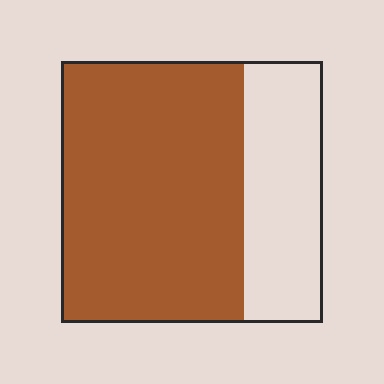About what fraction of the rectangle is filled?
About two thirds (2/3).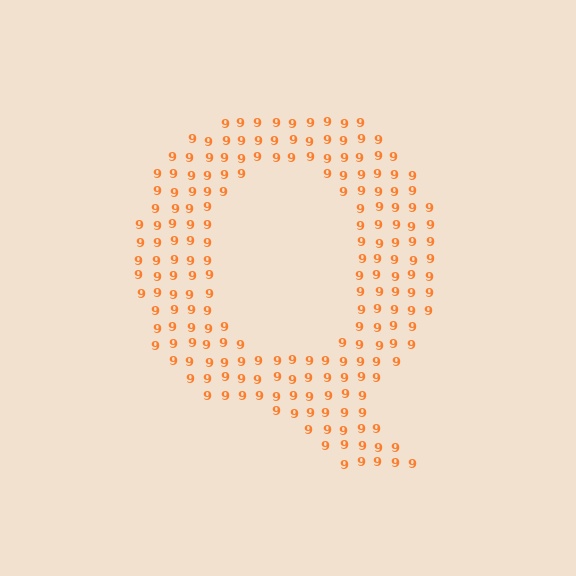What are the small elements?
The small elements are digit 9's.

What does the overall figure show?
The overall figure shows the letter Q.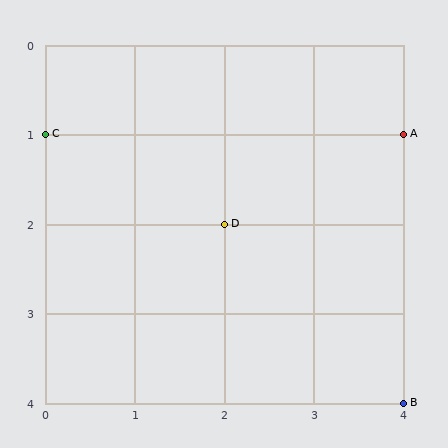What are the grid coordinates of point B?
Point B is at grid coordinates (4, 4).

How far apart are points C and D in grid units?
Points C and D are 2 columns and 1 row apart (about 2.2 grid units diagonally).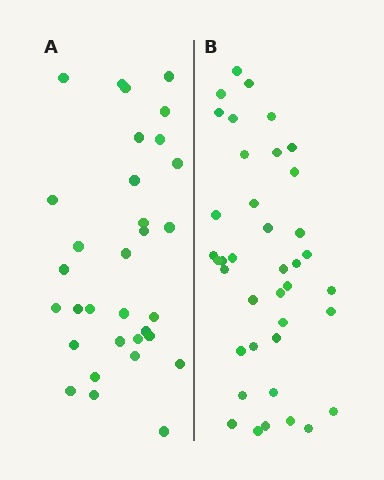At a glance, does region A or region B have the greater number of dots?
Region B (the right region) has more dots.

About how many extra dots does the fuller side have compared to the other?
Region B has roughly 8 or so more dots than region A.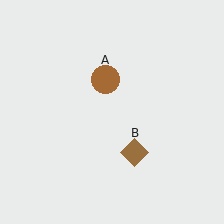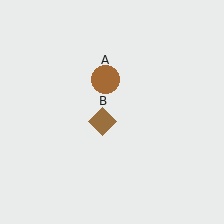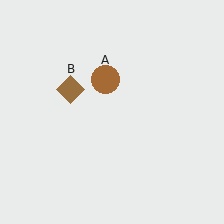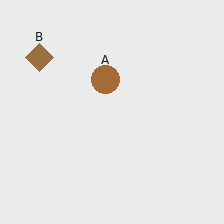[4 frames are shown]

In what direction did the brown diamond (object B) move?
The brown diamond (object B) moved up and to the left.